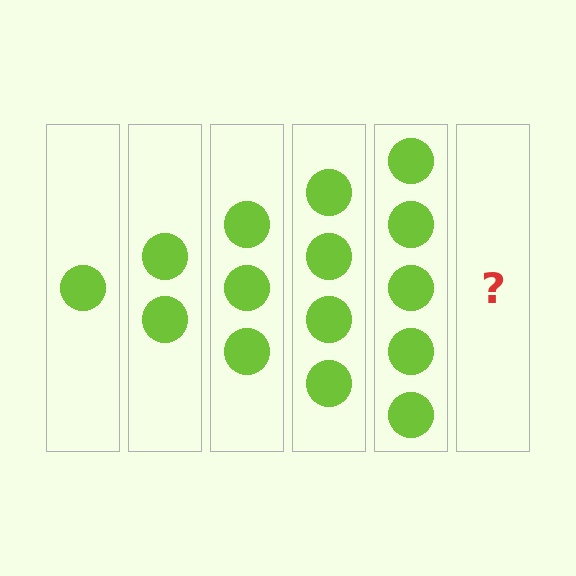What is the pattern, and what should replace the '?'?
The pattern is that each step adds one more circle. The '?' should be 6 circles.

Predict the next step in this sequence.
The next step is 6 circles.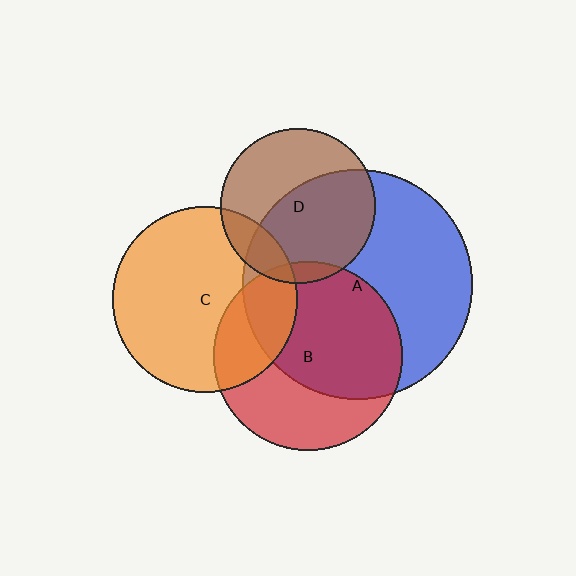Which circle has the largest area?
Circle A (blue).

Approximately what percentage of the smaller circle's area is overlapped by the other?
Approximately 25%.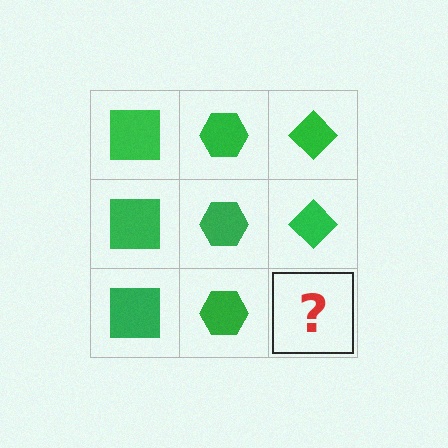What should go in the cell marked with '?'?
The missing cell should contain a green diamond.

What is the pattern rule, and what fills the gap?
The rule is that each column has a consistent shape. The gap should be filled with a green diamond.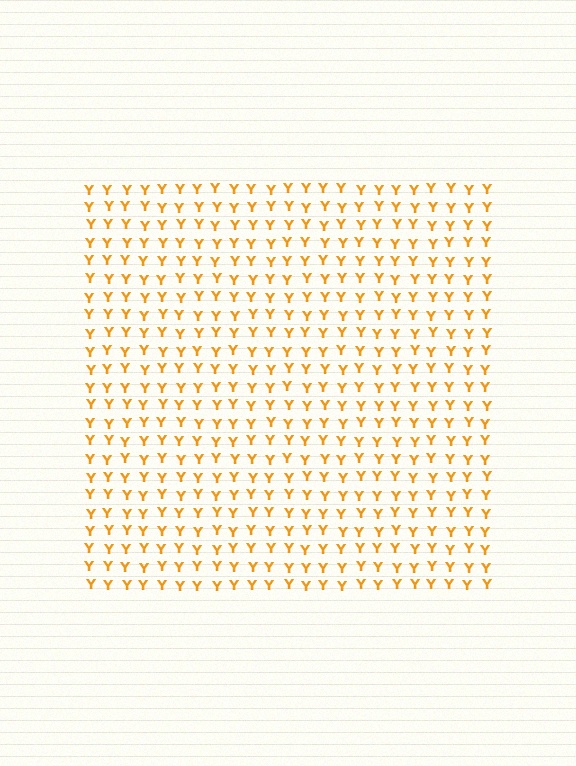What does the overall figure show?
The overall figure shows a square.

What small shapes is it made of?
It is made of small letter Y's.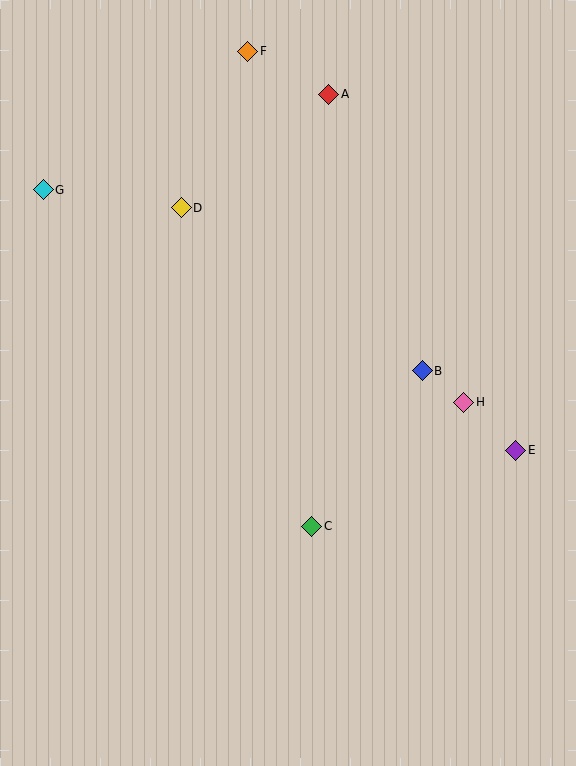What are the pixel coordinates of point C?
Point C is at (312, 526).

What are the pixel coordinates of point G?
Point G is at (43, 190).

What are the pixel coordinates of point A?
Point A is at (329, 94).